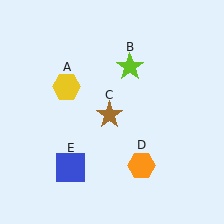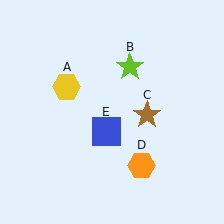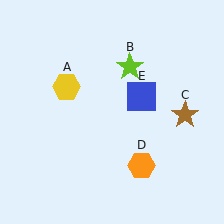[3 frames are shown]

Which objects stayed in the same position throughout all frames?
Yellow hexagon (object A) and lime star (object B) and orange hexagon (object D) remained stationary.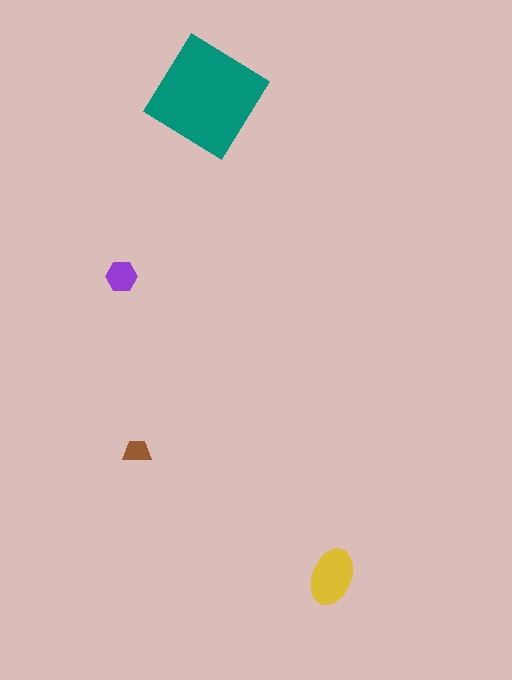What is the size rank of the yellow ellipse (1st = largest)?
2nd.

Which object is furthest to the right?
The yellow ellipse is rightmost.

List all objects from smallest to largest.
The brown trapezoid, the purple hexagon, the yellow ellipse, the teal diamond.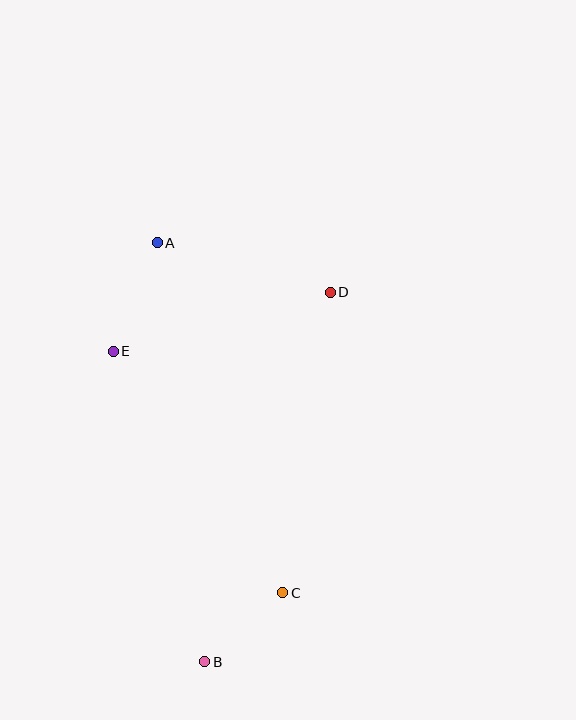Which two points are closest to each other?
Points B and C are closest to each other.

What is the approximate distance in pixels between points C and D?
The distance between C and D is approximately 304 pixels.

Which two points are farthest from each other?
Points A and B are farthest from each other.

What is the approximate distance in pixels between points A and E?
The distance between A and E is approximately 117 pixels.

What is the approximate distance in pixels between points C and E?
The distance between C and E is approximately 295 pixels.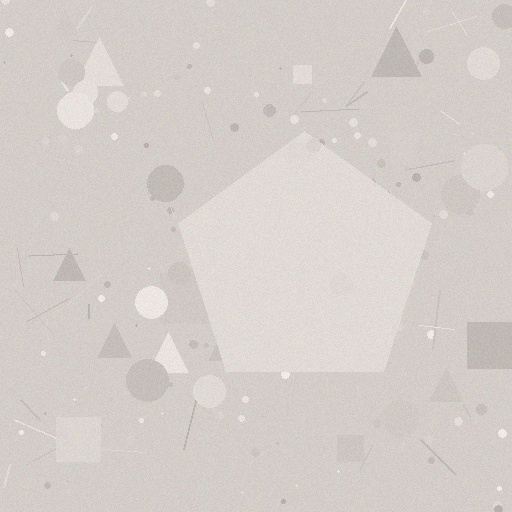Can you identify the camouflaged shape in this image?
The camouflaged shape is a pentagon.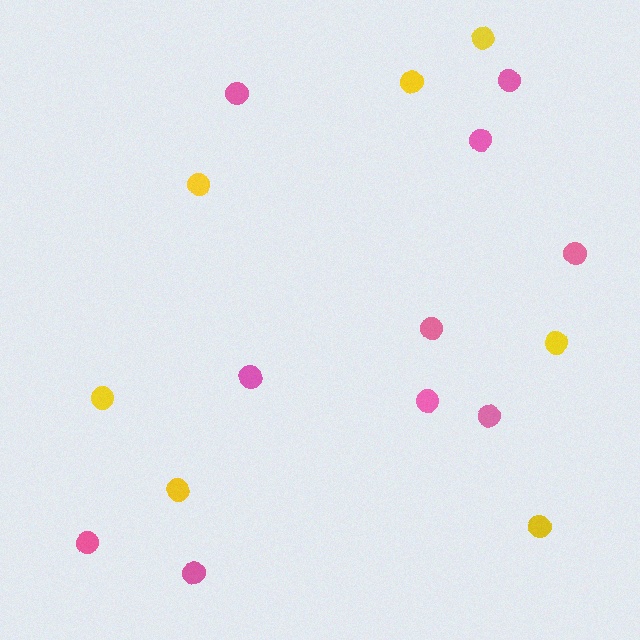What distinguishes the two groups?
There are 2 groups: one group of pink circles (10) and one group of yellow circles (7).